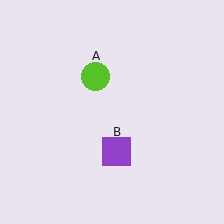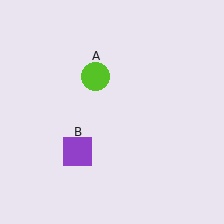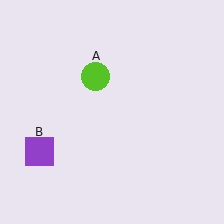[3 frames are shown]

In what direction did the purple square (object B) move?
The purple square (object B) moved left.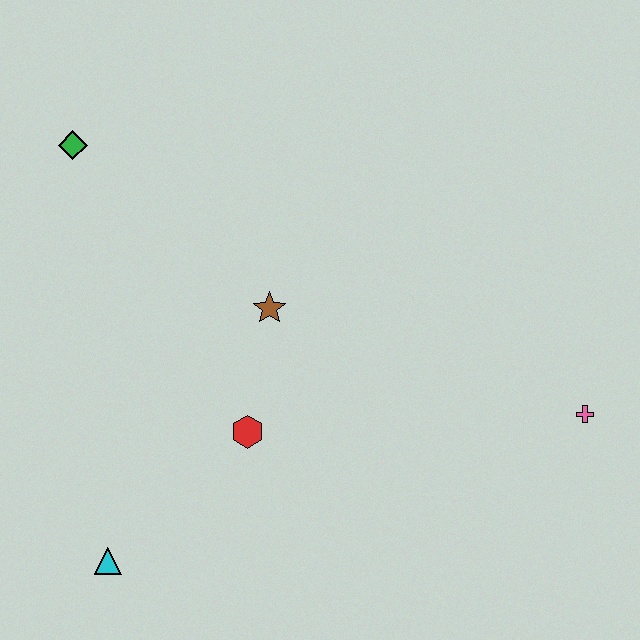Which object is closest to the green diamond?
The brown star is closest to the green diamond.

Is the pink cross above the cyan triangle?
Yes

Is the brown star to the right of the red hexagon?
Yes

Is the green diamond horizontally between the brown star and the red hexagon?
No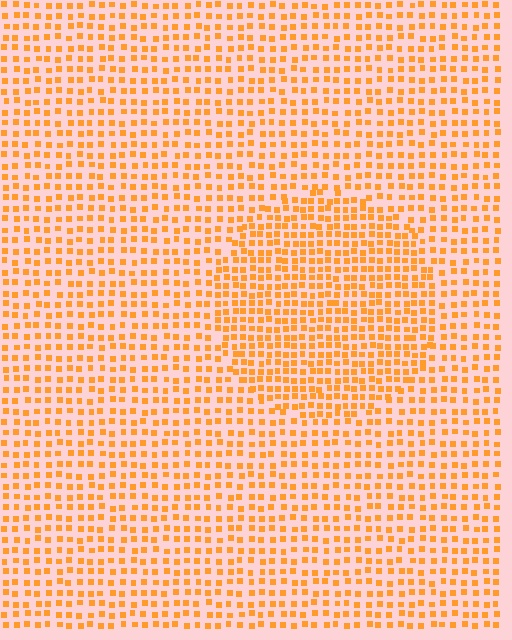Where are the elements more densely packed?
The elements are more densely packed inside the circle boundary.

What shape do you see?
I see a circle.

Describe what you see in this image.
The image contains small orange elements arranged at two different densities. A circle-shaped region is visible where the elements are more densely packed than the surrounding area.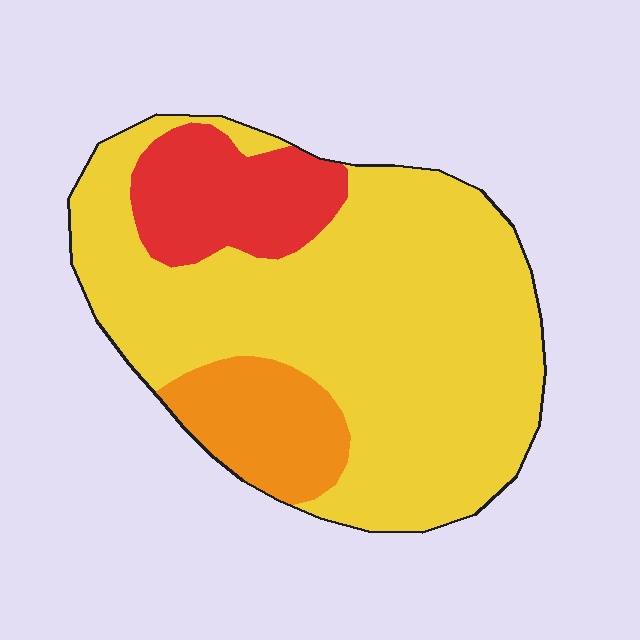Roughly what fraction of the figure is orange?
Orange takes up about one eighth (1/8) of the figure.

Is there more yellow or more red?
Yellow.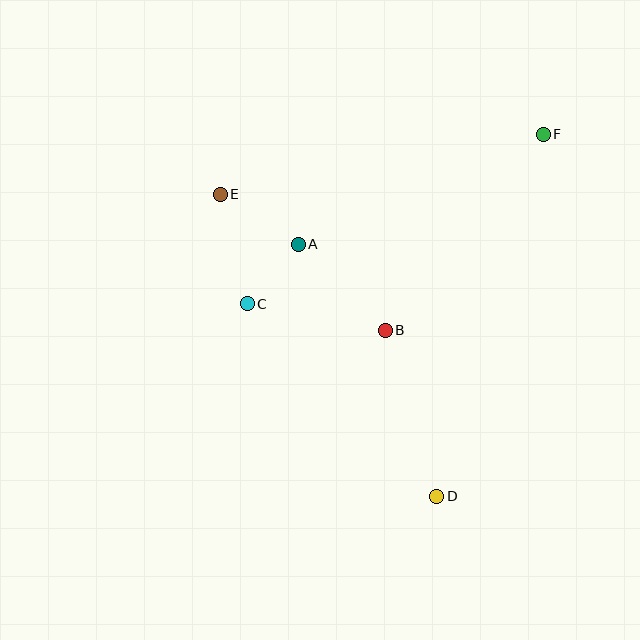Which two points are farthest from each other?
Points D and F are farthest from each other.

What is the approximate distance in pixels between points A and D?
The distance between A and D is approximately 287 pixels.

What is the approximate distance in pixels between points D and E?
The distance between D and E is approximately 371 pixels.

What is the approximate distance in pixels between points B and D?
The distance between B and D is approximately 174 pixels.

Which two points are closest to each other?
Points A and C are closest to each other.